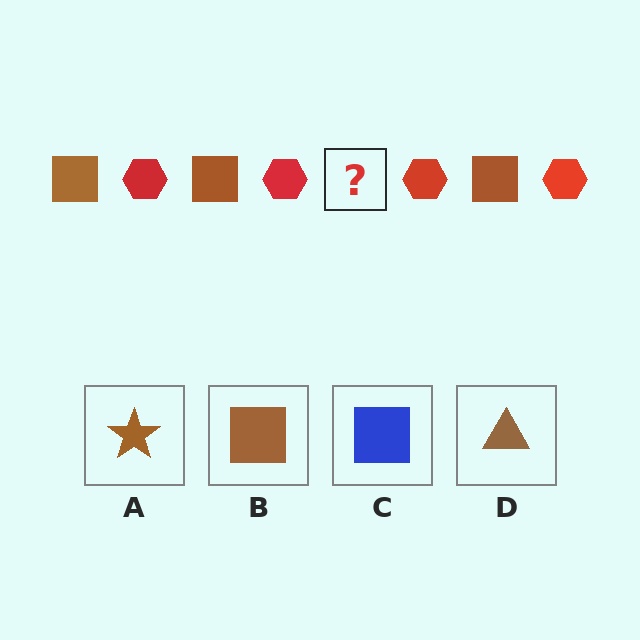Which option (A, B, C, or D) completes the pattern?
B.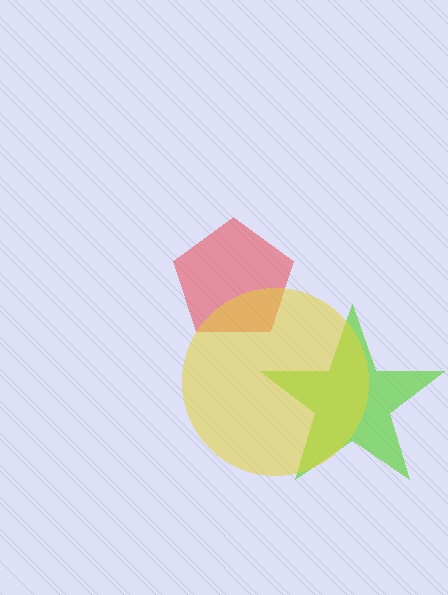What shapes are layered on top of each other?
The layered shapes are: a red pentagon, a lime star, a yellow circle.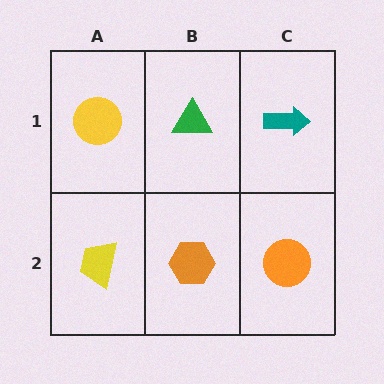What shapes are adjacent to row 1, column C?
An orange circle (row 2, column C), a green triangle (row 1, column B).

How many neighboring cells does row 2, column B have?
3.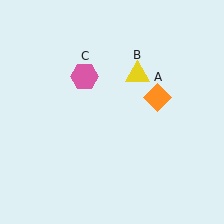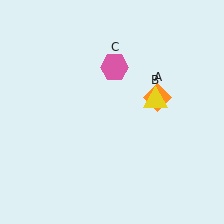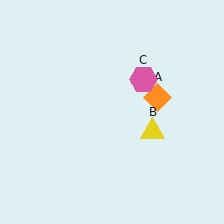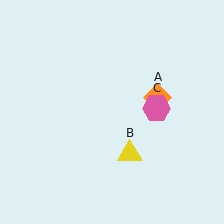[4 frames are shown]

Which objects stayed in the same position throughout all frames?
Orange diamond (object A) remained stationary.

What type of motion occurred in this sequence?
The yellow triangle (object B), pink hexagon (object C) rotated clockwise around the center of the scene.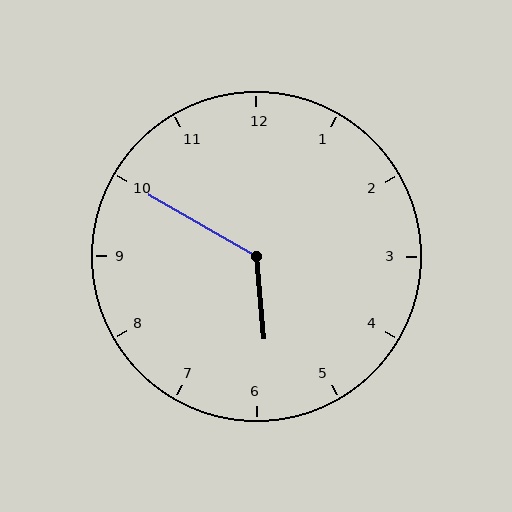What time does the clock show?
5:50.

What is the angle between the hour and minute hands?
Approximately 125 degrees.